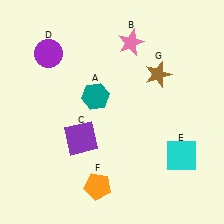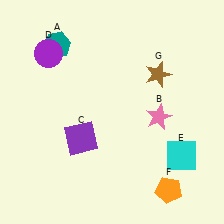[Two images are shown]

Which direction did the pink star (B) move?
The pink star (B) moved down.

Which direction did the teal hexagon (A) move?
The teal hexagon (A) moved up.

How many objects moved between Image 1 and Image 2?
3 objects moved between the two images.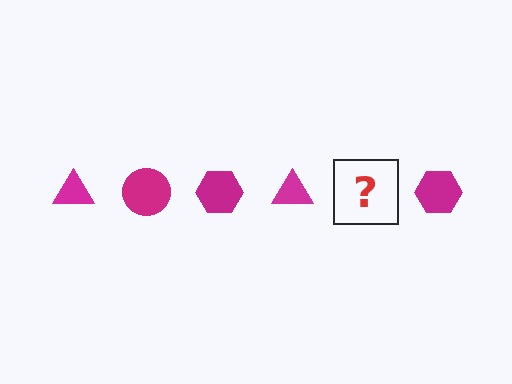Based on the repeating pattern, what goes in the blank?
The blank should be a magenta circle.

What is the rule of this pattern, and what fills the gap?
The rule is that the pattern cycles through triangle, circle, hexagon shapes in magenta. The gap should be filled with a magenta circle.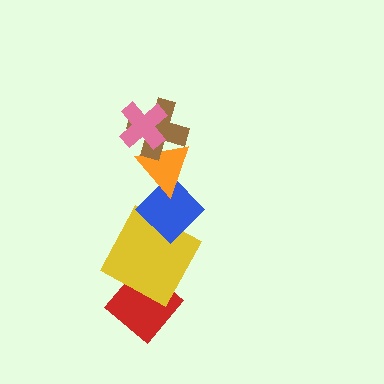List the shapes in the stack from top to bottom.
From top to bottom: the pink cross, the brown cross, the orange triangle, the blue diamond, the yellow square, the red diamond.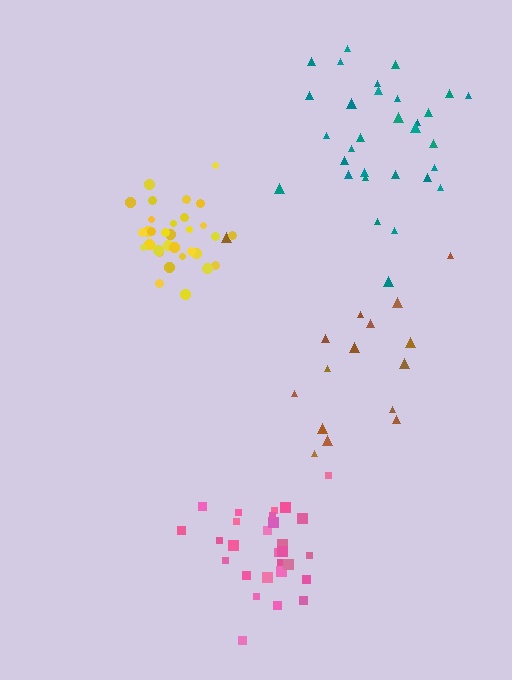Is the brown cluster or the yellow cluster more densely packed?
Yellow.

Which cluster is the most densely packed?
Yellow.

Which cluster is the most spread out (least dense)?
Brown.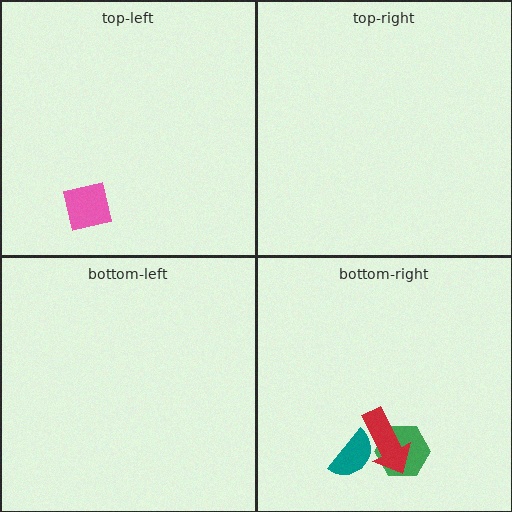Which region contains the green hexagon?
The bottom-right region.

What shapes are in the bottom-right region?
The green hexagon, the teal semicircle, the red arrow.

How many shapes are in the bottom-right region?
3.